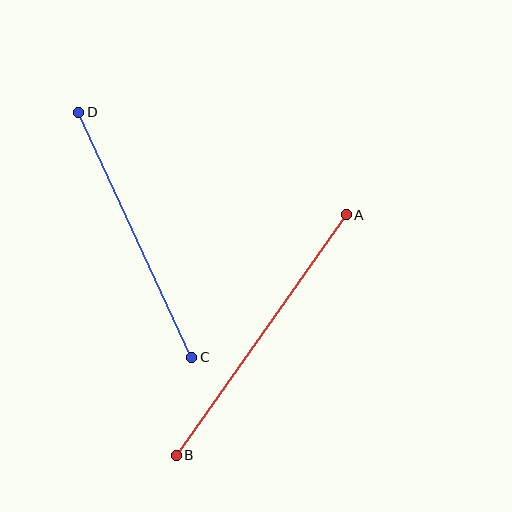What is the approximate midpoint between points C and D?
The midpoint is at approximately (135, 235) pixels.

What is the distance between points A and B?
The distance is approximately 295 pixels.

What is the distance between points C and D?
The distance is approximately 270 pixels.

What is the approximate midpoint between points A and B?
The midpoint is at approximately (261, 335) pixels.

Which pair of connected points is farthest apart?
Points A and B are farthest apart.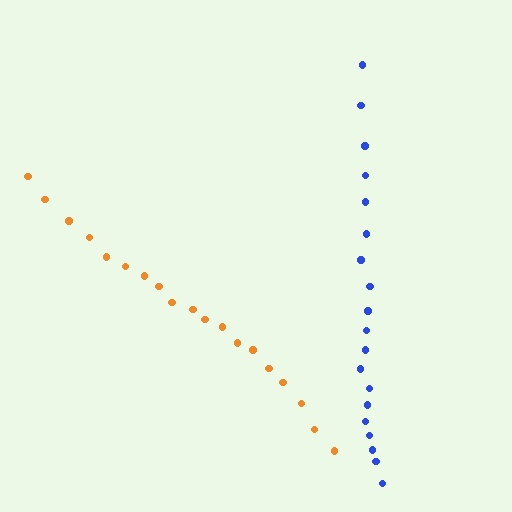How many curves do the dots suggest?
There are 2 distinct paths.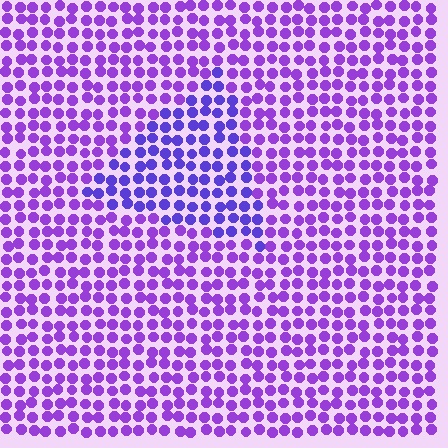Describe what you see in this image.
The image is filled with small purple elements in a uniform arrangement. A triangle-shaped region is visible where the elements are tinted to a slightly different hue, forming a subtle color boundary.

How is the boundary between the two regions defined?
The boundary is defined purely by a slight shift in hue (about 24 degrees). Spacing, size, and orientation are identical on both sides.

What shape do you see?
I see a triangle.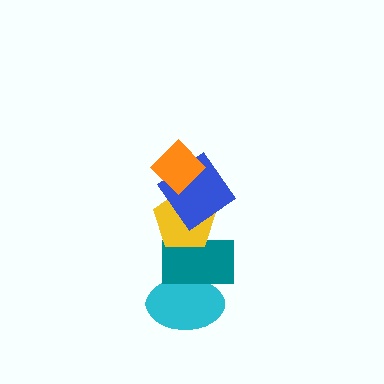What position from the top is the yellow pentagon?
The yellow pentagon is 3rd from the top.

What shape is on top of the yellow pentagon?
The blue diamond is on top of the yellow pentagon.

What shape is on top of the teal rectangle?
The yellow pentagon is on top of the teal rectangle.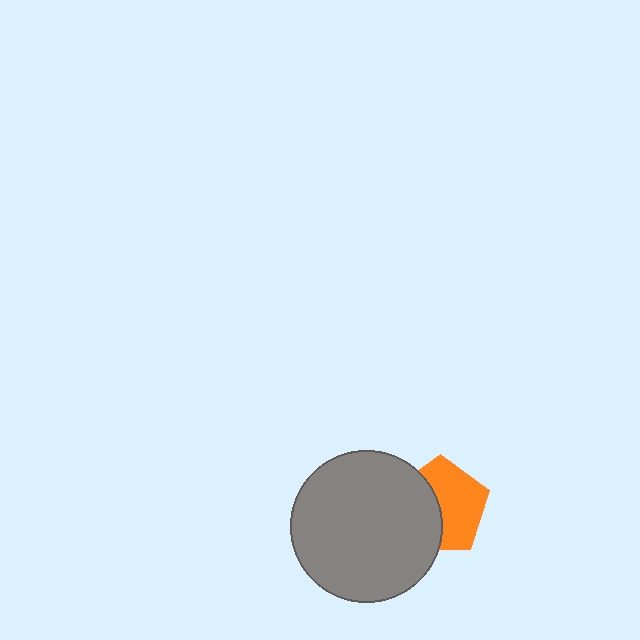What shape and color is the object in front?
The object in front is a gray circle.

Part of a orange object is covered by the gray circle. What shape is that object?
It is a pentagon.